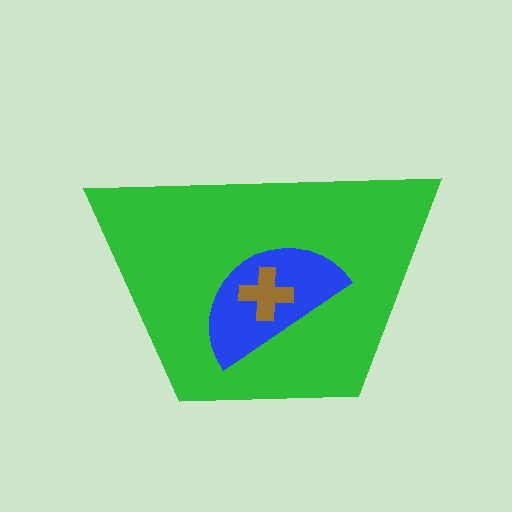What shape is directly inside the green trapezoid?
The blue semicircle.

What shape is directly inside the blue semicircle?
The brown cross.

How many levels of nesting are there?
3.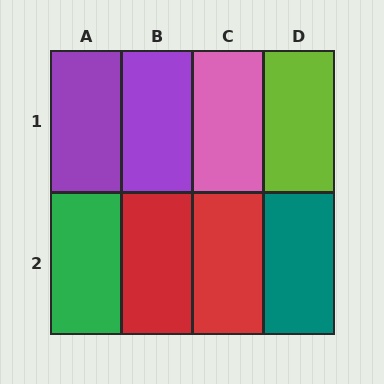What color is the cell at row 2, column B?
Red.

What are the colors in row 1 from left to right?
Purple, purple, pink, lime.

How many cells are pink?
1 cell is pink.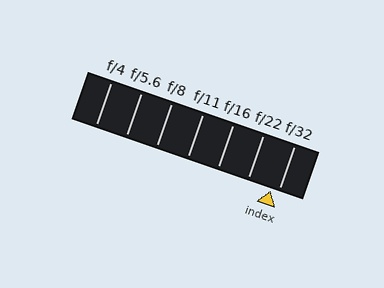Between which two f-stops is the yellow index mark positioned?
The index mark is between f/22 and f/32.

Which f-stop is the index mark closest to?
The index mark is closest to f/32.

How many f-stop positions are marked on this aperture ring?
There are 7 f-stop positions marked.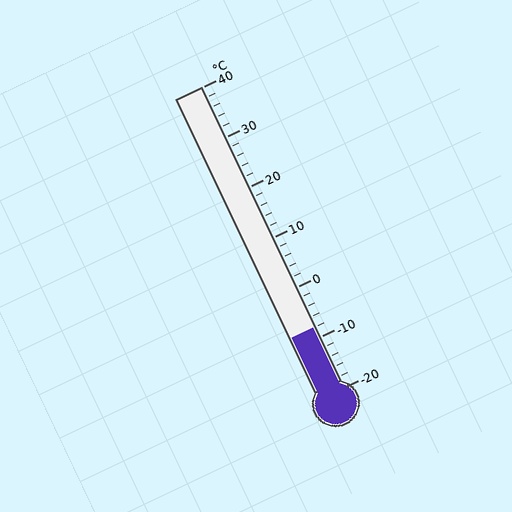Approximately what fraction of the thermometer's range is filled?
The thermometer is filled to approximately 20% of its range.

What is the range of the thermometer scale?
The thermometer scale ranges from -20°C to 40°C.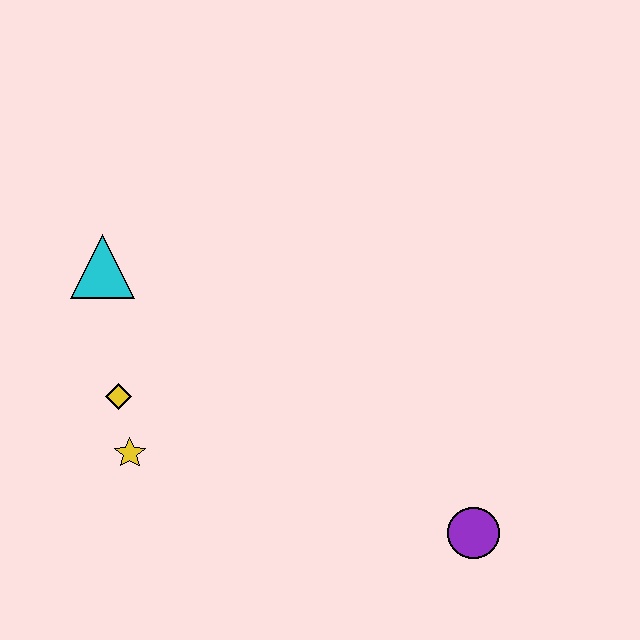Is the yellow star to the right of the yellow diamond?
Yes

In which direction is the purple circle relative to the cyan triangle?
The purple circle is to the right of the cyan triangle.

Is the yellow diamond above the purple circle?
Yes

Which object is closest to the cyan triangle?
The yellow diamond is closest to the cyan triangle.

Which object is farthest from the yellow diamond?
The purple circle is farthest from the yellow diamond.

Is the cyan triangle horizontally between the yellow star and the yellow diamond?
No